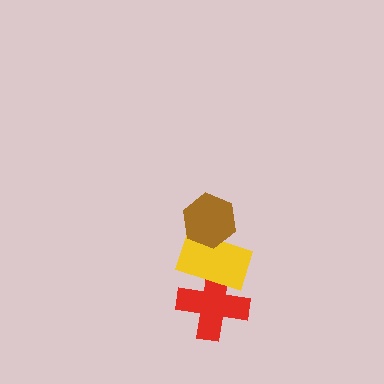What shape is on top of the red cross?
The yellow rectangle is on top of the red cross.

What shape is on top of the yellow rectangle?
The brown hexagon is on top of the yellow rectangle.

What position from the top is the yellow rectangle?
The yellow rectangle is 2nd from the top.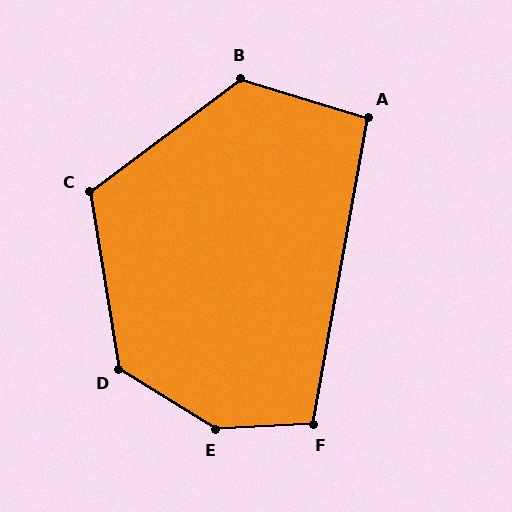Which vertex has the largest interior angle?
E, at approximately 145 degrees.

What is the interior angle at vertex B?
Approximately 126 degrees (obtuse).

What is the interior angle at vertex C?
Approximately 118 degrees (obtuse).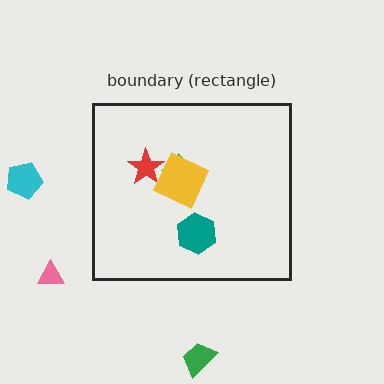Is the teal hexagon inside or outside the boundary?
Inside.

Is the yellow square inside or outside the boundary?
Inside.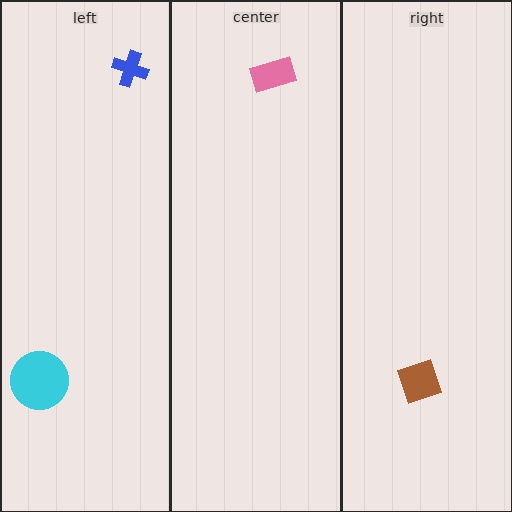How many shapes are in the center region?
1.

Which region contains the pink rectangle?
The center region.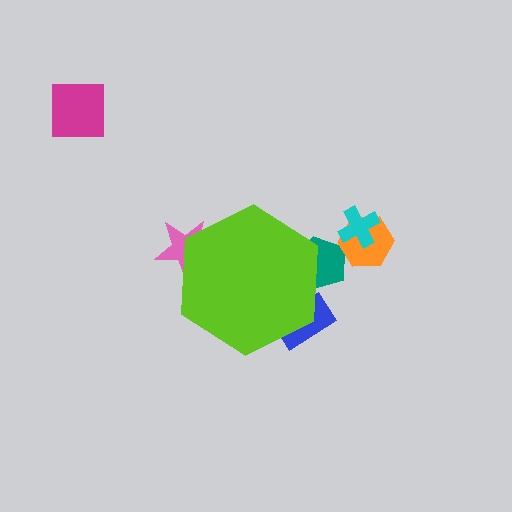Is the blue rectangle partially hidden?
Yes, the blue rectangle is partially hidden behind the lime hexagon.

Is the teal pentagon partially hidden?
Yes, the teal pentagon is partially hidden behind the lime hexagon.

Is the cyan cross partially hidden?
No, the cyan cross is fully visible.